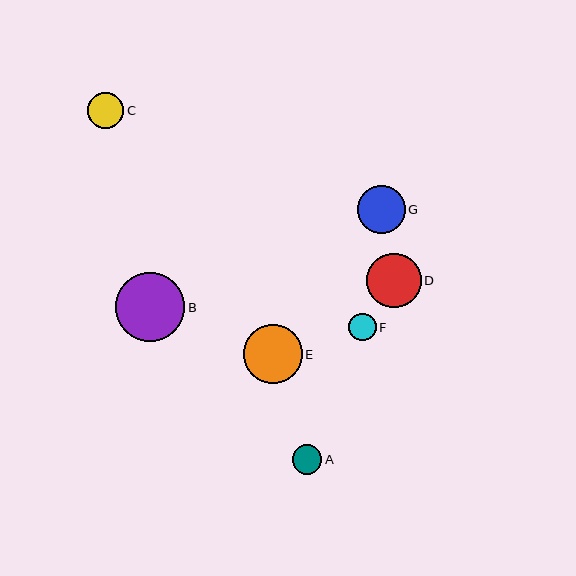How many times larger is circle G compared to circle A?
Circle G is approximately 1.6 times the size of circle A.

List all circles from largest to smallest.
From largest to smallest: B, E, D, G, C, A, F.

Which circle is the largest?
Circle B is the largest with a size of approximately 69 pixels.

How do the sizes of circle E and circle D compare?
Circle E and circle D are approximately the same size.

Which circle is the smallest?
Circle F is the smallest with a size of approximately 28 pixels.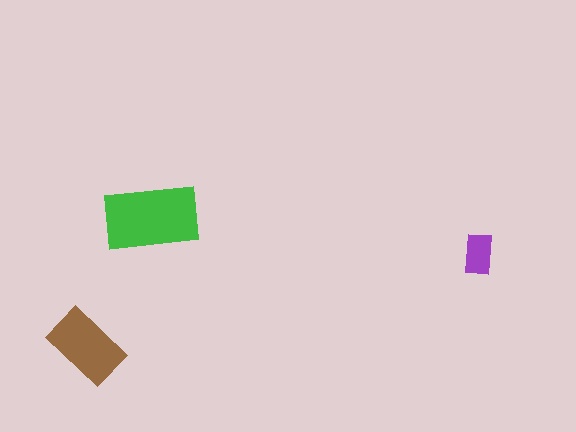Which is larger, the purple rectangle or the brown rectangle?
The brown one.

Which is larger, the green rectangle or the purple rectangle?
The green one.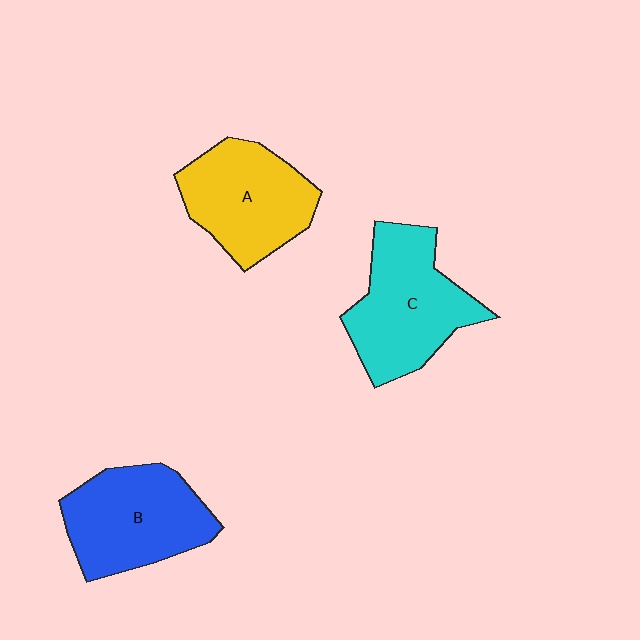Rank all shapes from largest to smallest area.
From largest to smallest: C (cyan), B (blue), A (yellow).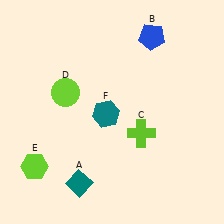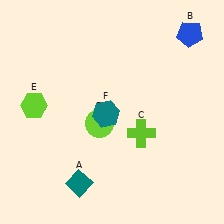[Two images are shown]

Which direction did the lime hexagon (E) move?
The lime hexagon (E) moved up.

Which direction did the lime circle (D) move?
The lime circle (D) moved right.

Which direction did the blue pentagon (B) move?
The blue pentagon (B) moved right.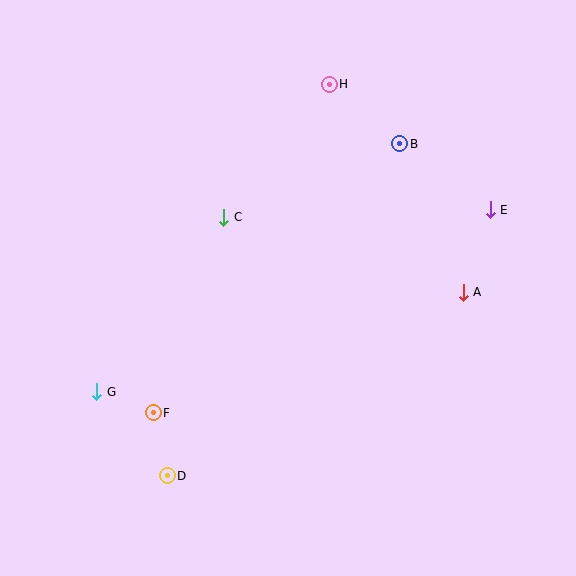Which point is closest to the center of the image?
Point C at (224, 217) is closest to the center.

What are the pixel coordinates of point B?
Point B is at (400, 144).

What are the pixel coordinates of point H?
Point H is at (329, 84).